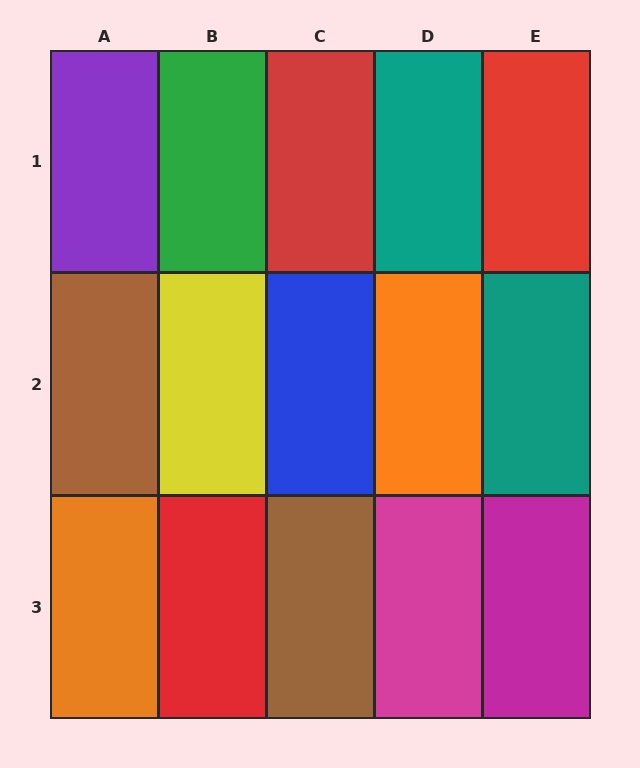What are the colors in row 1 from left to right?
Purple, green, red, teal, red.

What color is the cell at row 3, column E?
Magenta.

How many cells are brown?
2 cells are brown.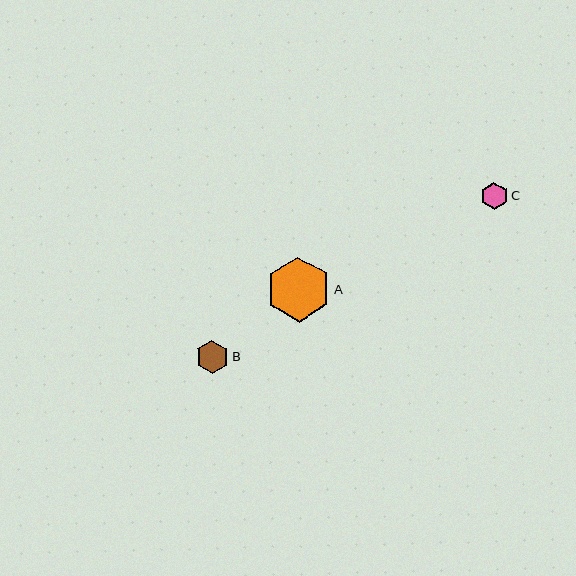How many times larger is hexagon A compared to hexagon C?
Hexagon A is approximately 2.4 times the size of hexagon C.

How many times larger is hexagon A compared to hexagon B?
Hexagon A is approximately 2.0 times the size of hexagon B.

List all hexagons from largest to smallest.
From largest to smallest: A, B, C.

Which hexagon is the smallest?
Hexagon C is the smallest with a size of approximately 27 pixels.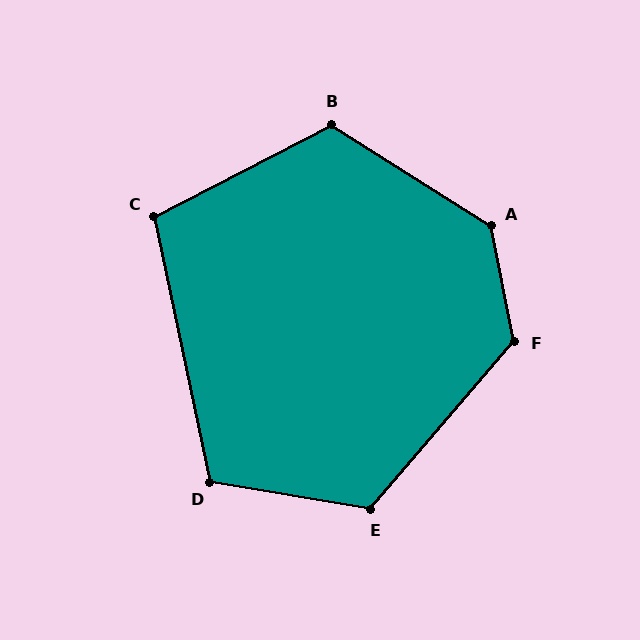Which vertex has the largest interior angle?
A, at approximately 133 degrees.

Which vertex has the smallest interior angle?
C, at approximately 105 degrees.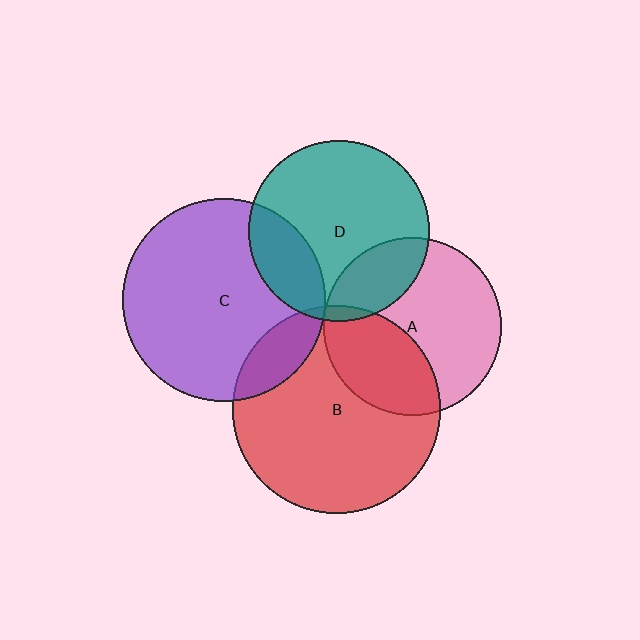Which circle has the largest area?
Circle B (red).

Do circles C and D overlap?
Yes.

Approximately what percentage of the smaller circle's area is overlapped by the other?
Approximately 20%.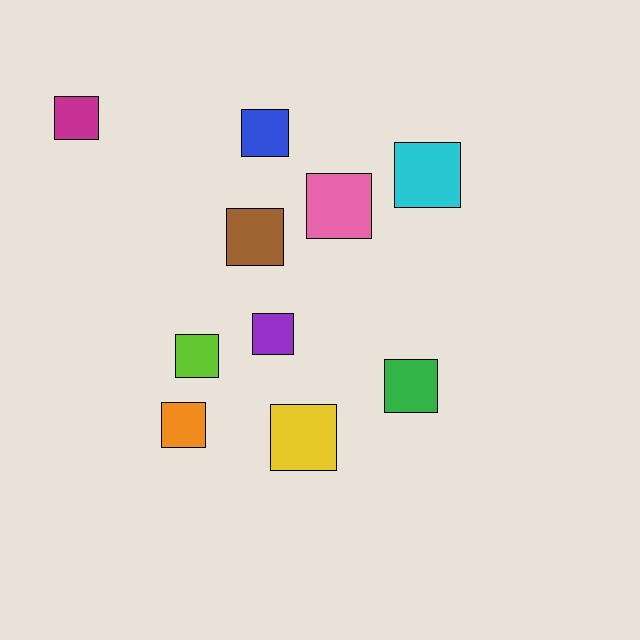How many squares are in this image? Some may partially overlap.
There are 10 squares.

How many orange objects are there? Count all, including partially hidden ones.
There is 1 orange object.